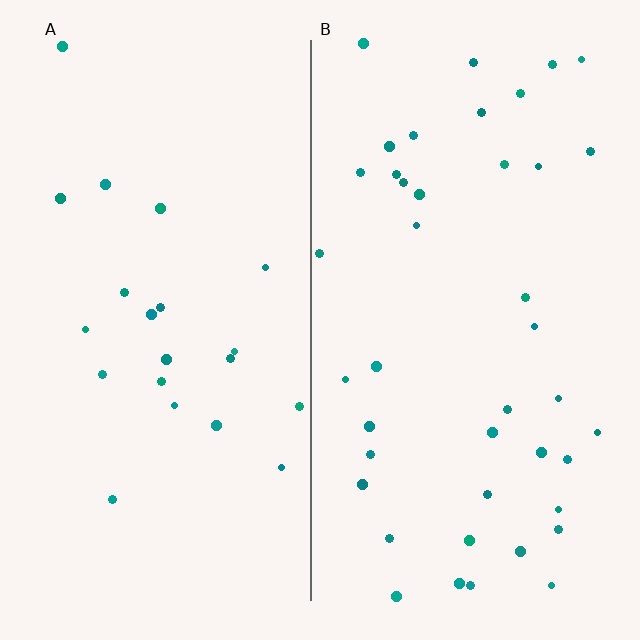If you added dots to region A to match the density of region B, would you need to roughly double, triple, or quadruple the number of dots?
Approximately double.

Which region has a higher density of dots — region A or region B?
B (the right).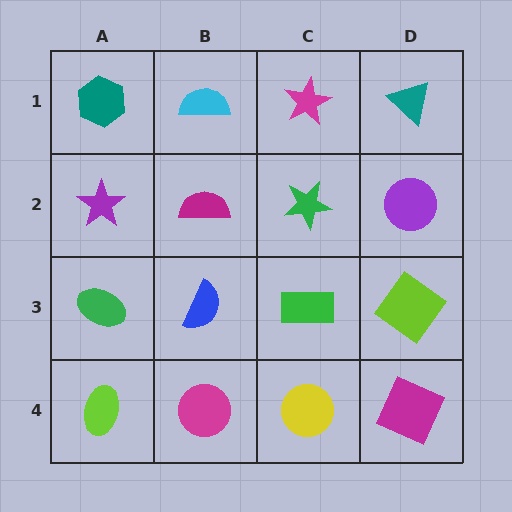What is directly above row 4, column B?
A blue semicircle.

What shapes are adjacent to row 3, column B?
A magenta semicircle (row 2, column B), a magenta circle (row 4, column B), a green ellipse (row 3, column A), a green rectangle (row 3, column C).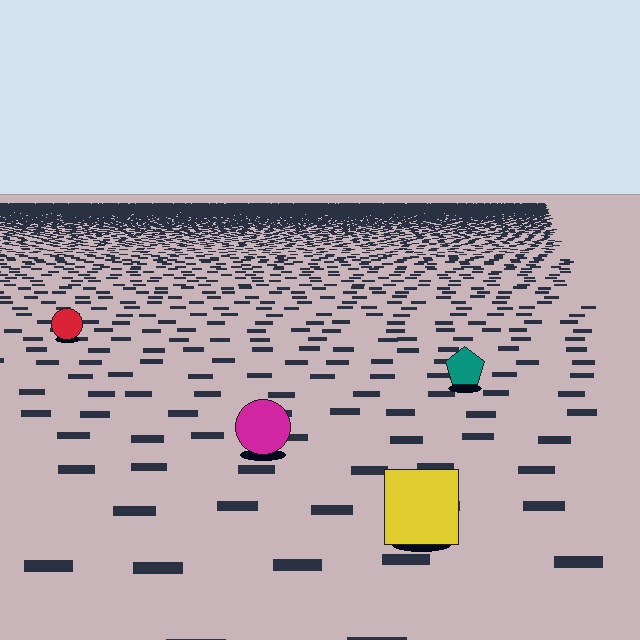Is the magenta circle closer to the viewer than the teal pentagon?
Yes. The magenta circle is closer — you can tell from the texture gradient: the ground texture is coarser near it.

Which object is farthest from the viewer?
The red circle is farthest from the viewer. It appears smaller and the ground texture around it is denser.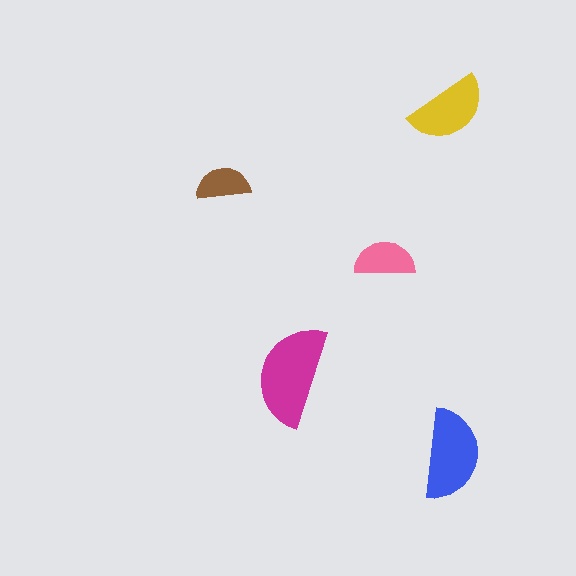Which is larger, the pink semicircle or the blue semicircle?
The blue one.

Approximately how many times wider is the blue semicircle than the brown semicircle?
About 1.5 times wider.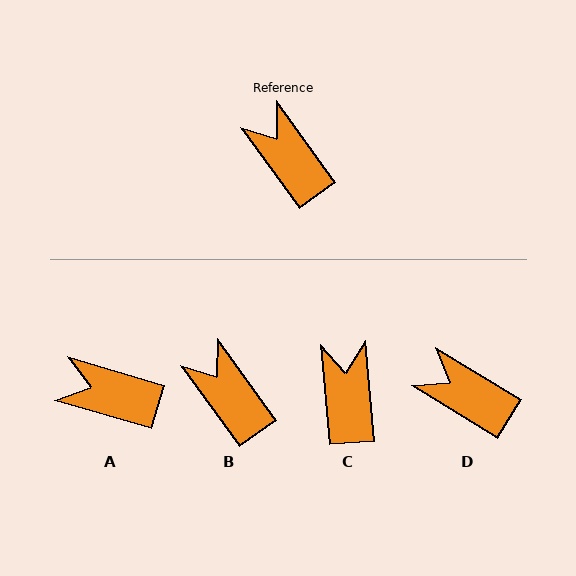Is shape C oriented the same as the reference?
No, it is off by about 31 degrees.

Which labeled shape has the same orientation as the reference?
B.